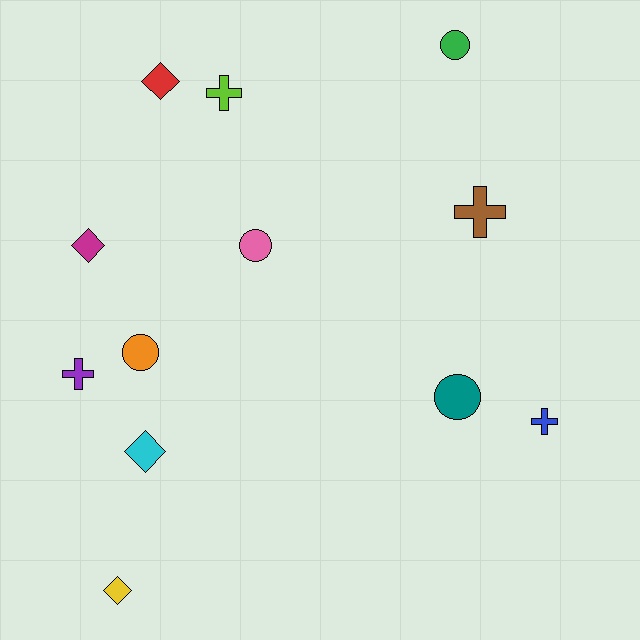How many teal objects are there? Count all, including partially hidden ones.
There is 1 teal object.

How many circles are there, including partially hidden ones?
There are 4 circles.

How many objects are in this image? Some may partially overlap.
There are 12 objects.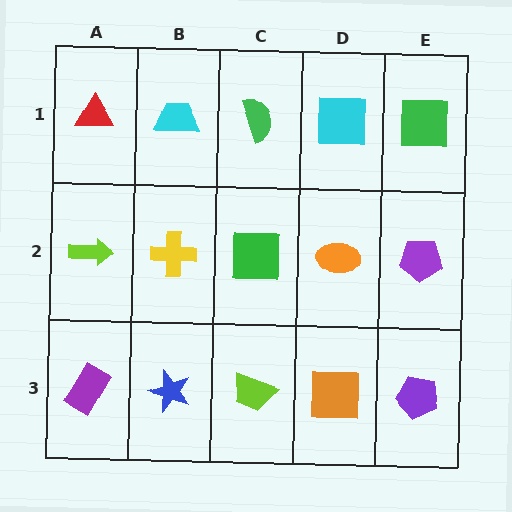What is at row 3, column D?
An orange square.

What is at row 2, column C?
A green square.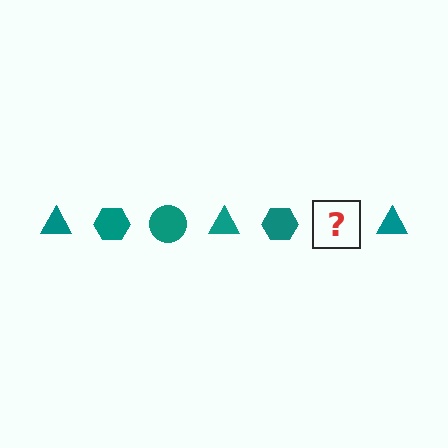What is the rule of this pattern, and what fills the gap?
The rule is that the pattern cycles through triangle, hexagon, circle shapes in teal. The gap should be filled with a teal circle.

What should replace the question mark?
The question mark should be replaced with a teal circle.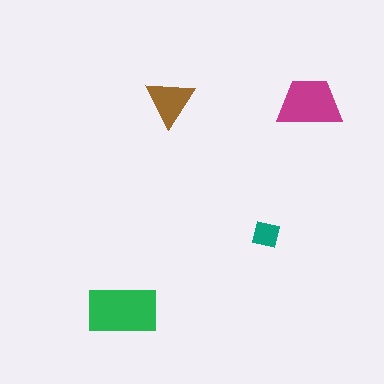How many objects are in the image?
There are 4 objects in the image.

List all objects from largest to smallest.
The green rectangle, the magenta trapezoid, the brown triangle, the teal square.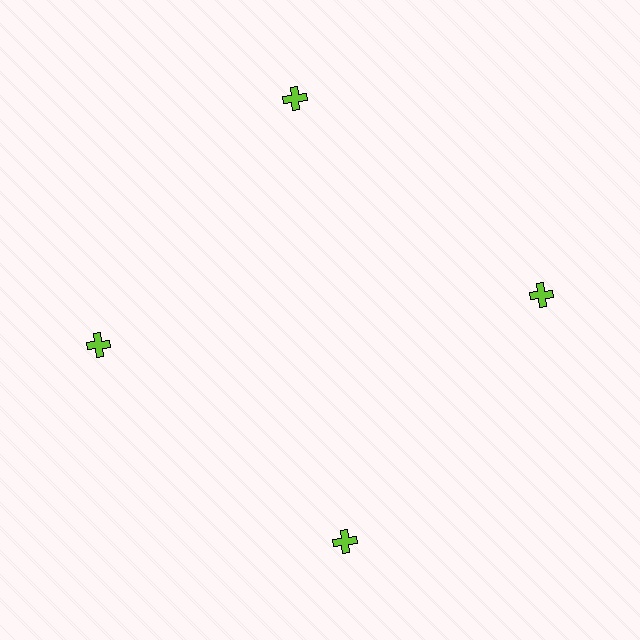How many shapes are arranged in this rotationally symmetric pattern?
There are 4 shapes, arranged in 4 groups of 1.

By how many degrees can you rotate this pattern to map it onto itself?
The pattern maps onto itself every 90 degrees of rotation.